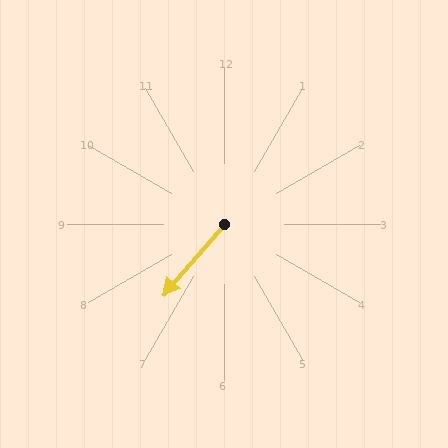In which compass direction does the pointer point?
Southwest.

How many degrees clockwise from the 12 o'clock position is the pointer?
Approximately 221 degrees.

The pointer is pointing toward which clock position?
Roughly 7 o'clock.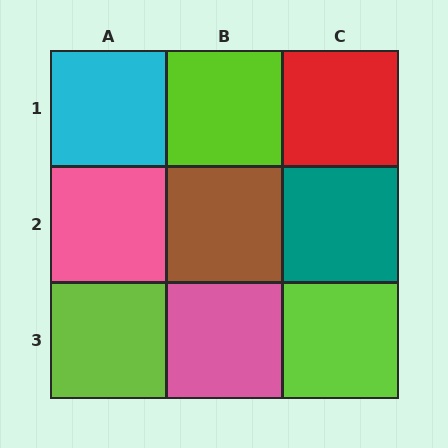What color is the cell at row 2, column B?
Brown.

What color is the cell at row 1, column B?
Lime.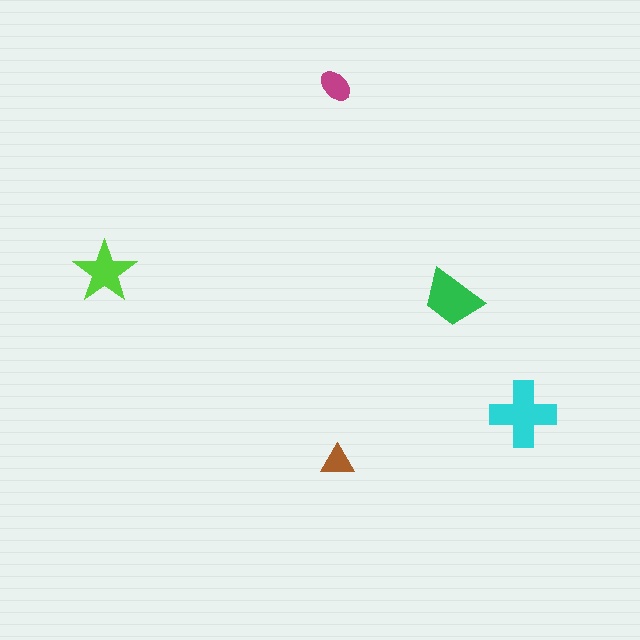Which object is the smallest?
The brown triangle.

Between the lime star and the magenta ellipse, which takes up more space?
The lime star.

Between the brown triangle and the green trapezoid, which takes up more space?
The green trapezoid.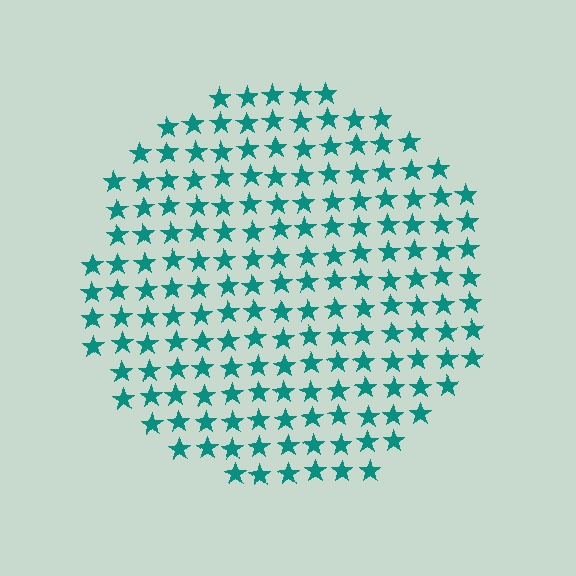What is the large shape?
The large shape is a circle.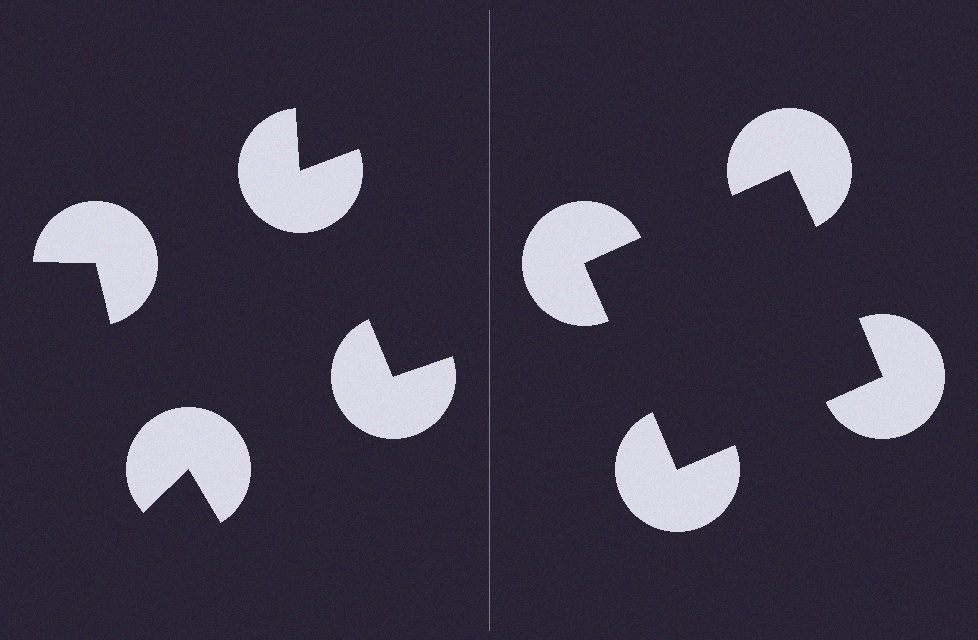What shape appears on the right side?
An illusory square.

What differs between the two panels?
The pac-man discs are positioned identically on both sides; only the wedge orientations differ. On the right they align to a square; on the left they are misaligned.